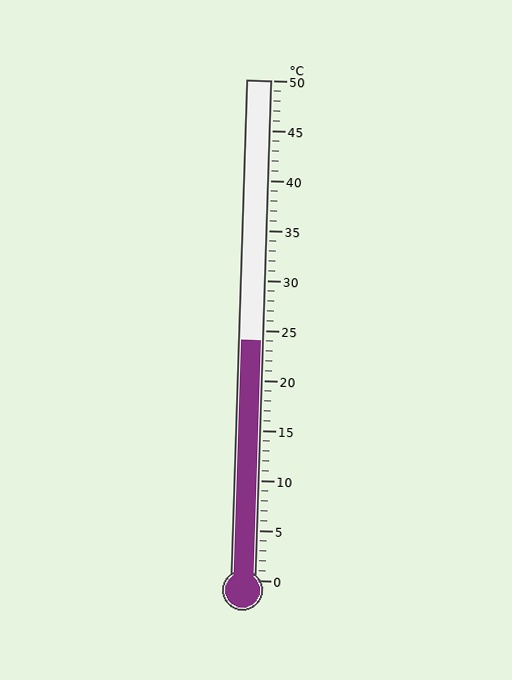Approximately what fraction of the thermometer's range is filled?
The thermometer is filled to approximately 50% of its range.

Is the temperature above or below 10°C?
The temperature is above 10°C.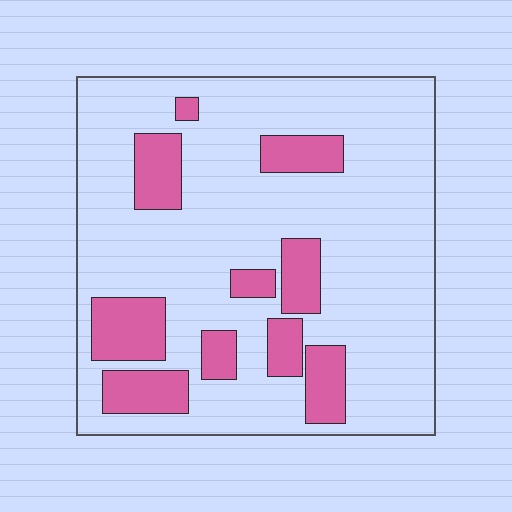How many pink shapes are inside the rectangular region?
10.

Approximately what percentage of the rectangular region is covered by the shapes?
Approximately 20%.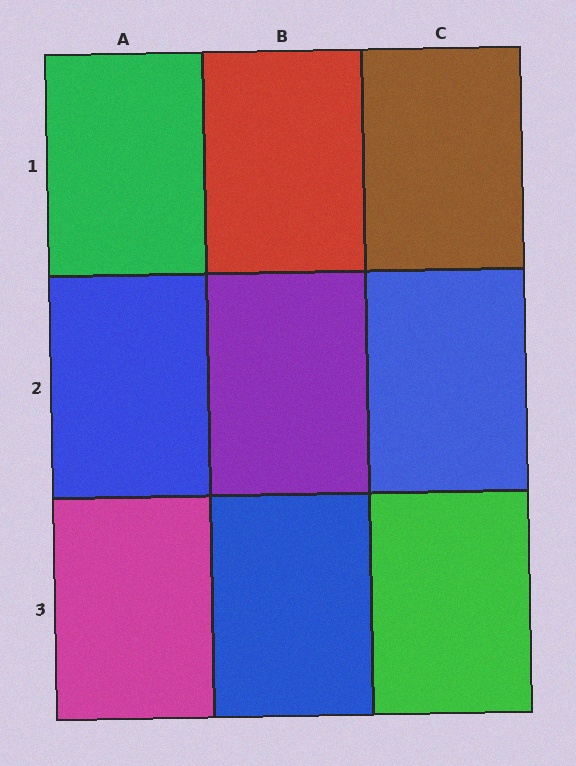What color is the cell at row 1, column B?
Red.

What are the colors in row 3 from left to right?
Magenta, blue, green.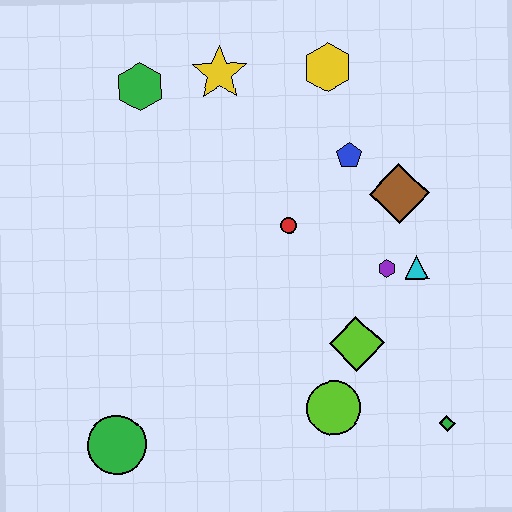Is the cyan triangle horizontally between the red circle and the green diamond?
Yes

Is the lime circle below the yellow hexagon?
Yes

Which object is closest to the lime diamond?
The lime circle is closest to the lime diamond.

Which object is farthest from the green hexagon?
The green diamond is farthest from the green hexagon.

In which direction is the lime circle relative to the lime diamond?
The lime circle is below the lime diamond.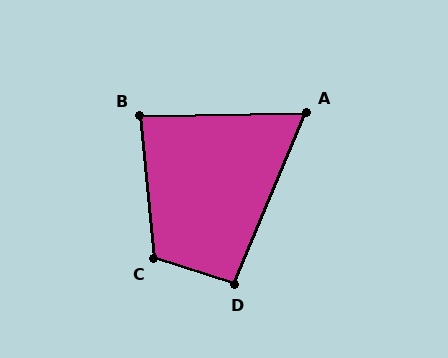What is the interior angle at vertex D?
Approximately 95 degrees (approximately right).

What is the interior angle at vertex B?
Approximately 85 degrees (approximately right).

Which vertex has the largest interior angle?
C, at approximately 114 degrees.